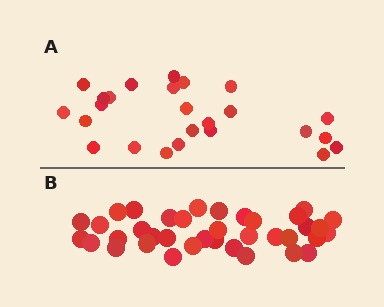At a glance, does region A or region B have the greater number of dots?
Region B (the bottom region) has more dots.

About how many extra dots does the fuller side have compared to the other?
Region B has roughly 12 or so more dots than region A.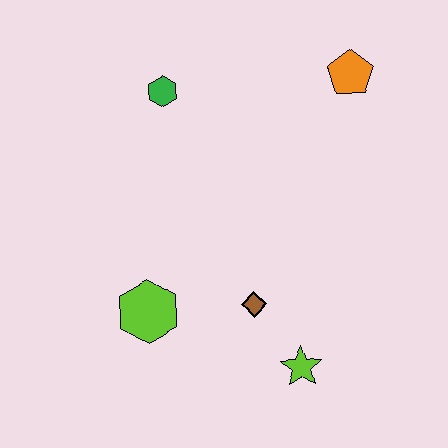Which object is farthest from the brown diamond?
The orange pentagon is farthest from the brown diamond.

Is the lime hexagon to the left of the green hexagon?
Yes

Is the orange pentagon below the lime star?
No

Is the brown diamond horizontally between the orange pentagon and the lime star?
No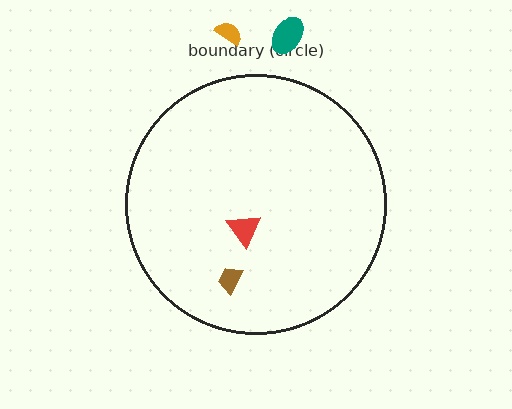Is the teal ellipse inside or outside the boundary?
Outside.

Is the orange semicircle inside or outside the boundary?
Outside.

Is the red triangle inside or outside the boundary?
Inside.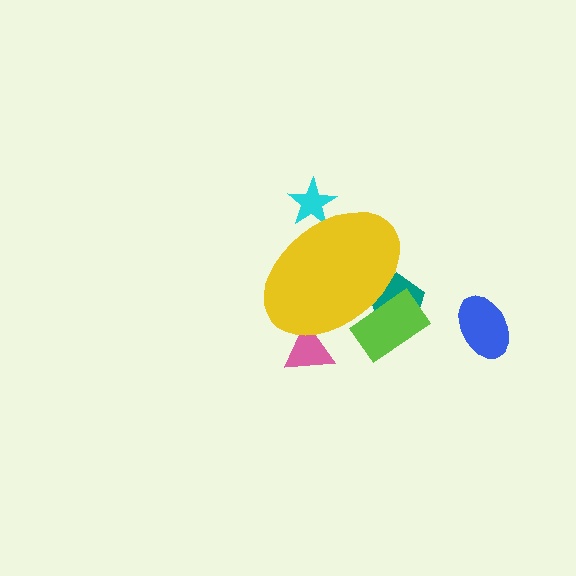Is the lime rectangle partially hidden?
Yes, the lime rectangle is partially hidden behind the yellow ellipse.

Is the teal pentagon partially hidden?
Yes, the teal pentagon is partially hidden behind the yellow ellipse.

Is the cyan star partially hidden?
Yes, the cyan star is partially hidden behind the yellow ellipse.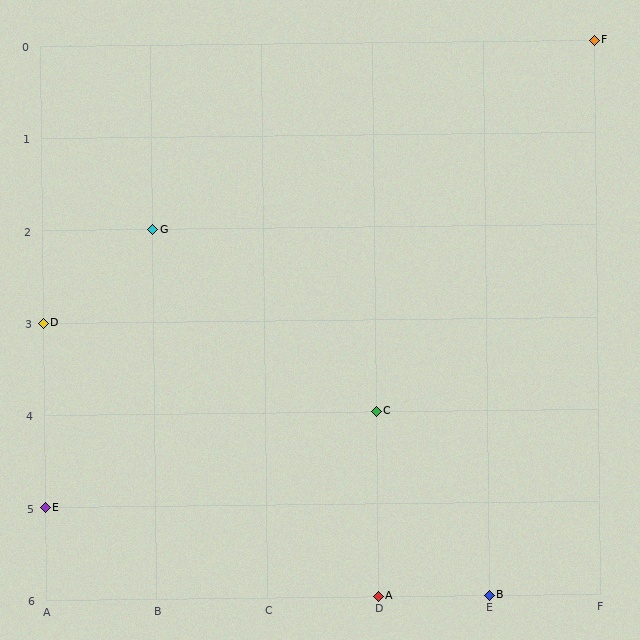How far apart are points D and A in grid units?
Points D and A are 3 columns and 3 rows apart (about 4.2 grid units diagonally).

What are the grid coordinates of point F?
Point F is at grid coordinates (F, 0).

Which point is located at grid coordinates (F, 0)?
Point F is at (F, 0).